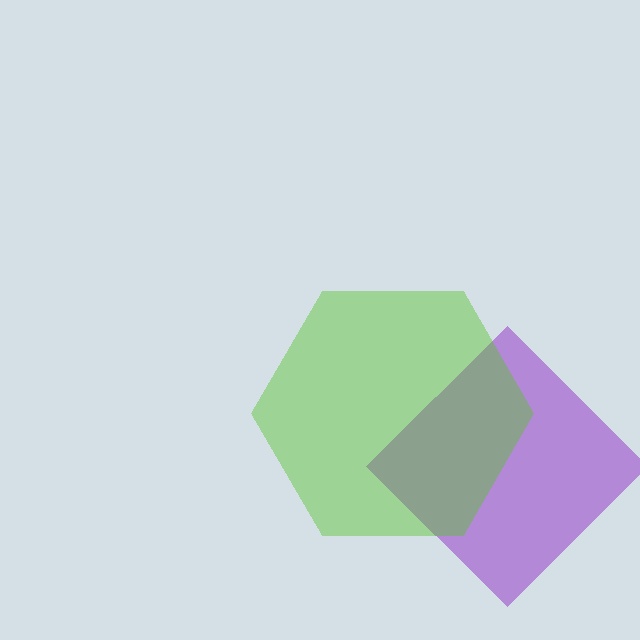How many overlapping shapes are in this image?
There are 2 overlapping shapes in the image.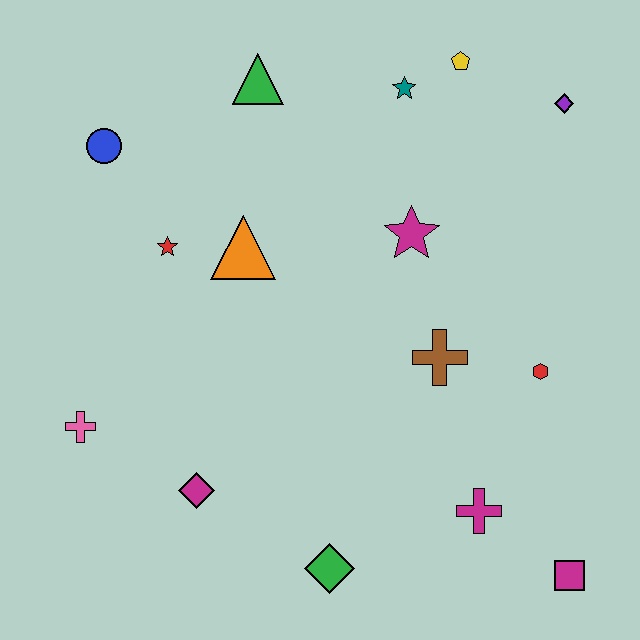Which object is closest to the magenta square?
The magenta cross is closest to the magenta square.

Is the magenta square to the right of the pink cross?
Yes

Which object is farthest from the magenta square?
The blue circle is farthest from the magenta square.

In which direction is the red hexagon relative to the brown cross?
The red hexagon is to the right of the brown cross.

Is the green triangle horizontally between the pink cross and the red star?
No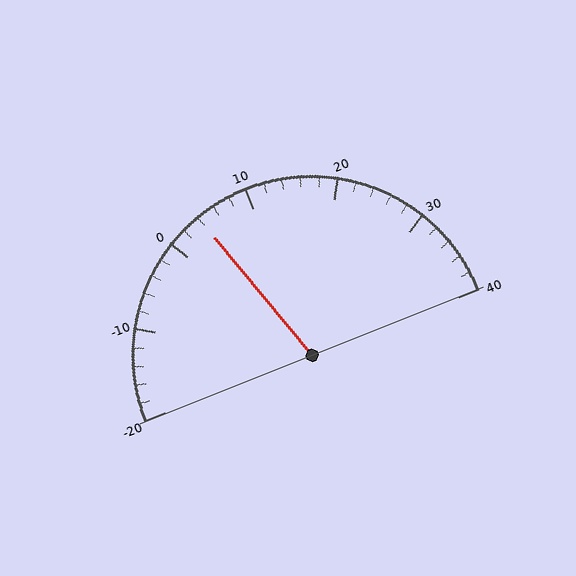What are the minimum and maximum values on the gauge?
The gauge ranges from -20 to 40.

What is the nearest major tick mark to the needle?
The nearest major tick mark is 0.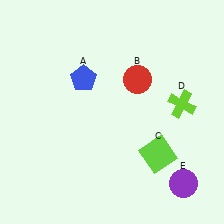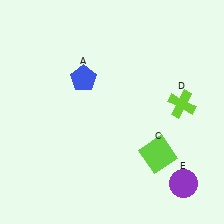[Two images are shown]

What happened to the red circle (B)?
The red circle (B) was removed in Image 2. It was in the top-right area of Image 1.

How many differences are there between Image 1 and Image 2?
There is 1 difference between the two images.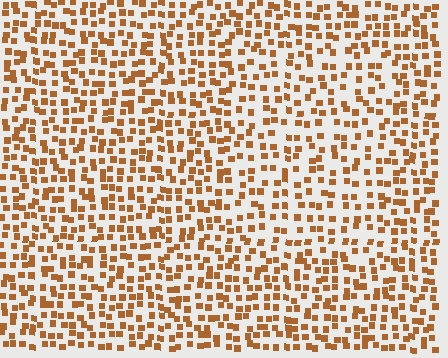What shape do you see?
I see a rectangle.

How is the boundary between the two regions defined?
The boundary is defined by a change in element density (approximately 1.4x ratio). All elements are the same color, size, and shape.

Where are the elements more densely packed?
The elements are more densely packed outside the rectangle boundary.